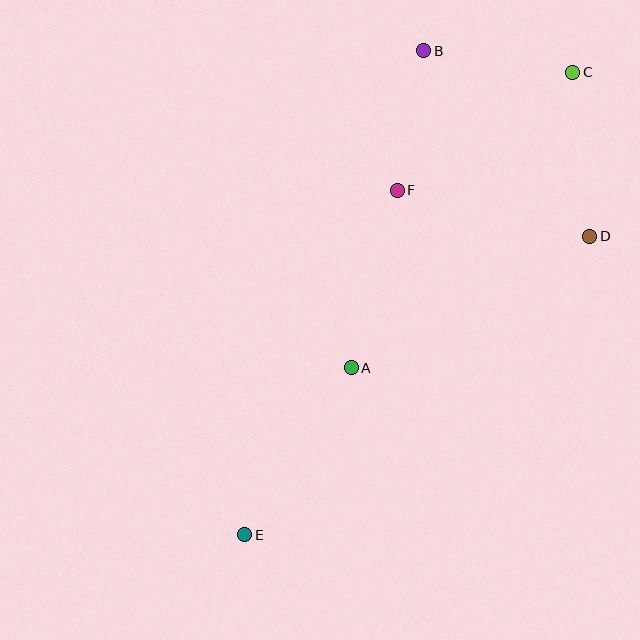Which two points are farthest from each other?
Points C and E are farthest from each other.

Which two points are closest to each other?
Points B and F are closest to each other.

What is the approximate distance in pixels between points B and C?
The distance between B and C is approximately 150 pixels.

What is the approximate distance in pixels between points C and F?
The distance between C and F is approximately 211 pixels.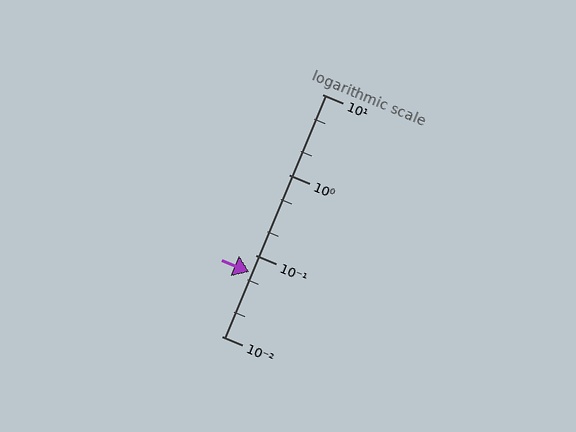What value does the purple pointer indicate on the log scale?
The pointer indicates approximately 0.063.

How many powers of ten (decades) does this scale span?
The scale spans 3 decades, from 0.01 to 10.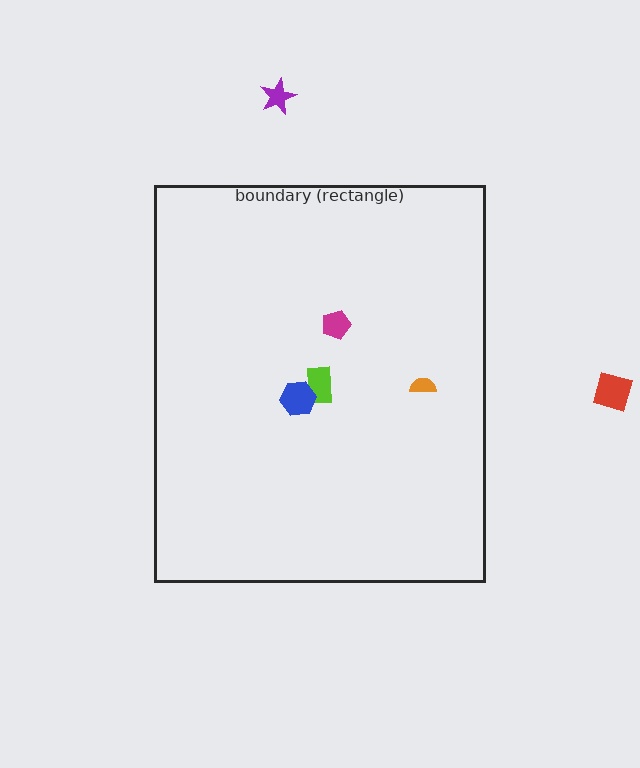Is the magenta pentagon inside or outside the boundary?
Inside.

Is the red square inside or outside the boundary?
Outside.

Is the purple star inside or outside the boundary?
Outside.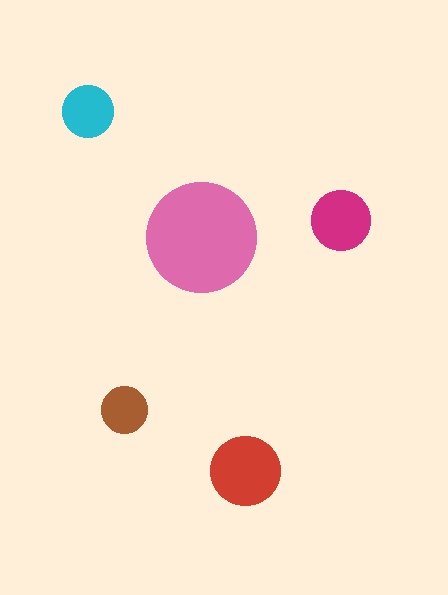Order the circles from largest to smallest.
the pink one, the red one, the magenta one, the cyan one, the brown one.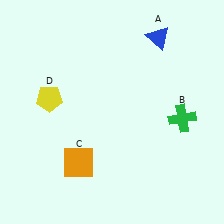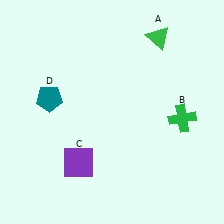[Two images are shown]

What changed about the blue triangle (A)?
In Image 1, A is blue. In Image 2, it changed to green.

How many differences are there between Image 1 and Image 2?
There are 3 differences between the two images.